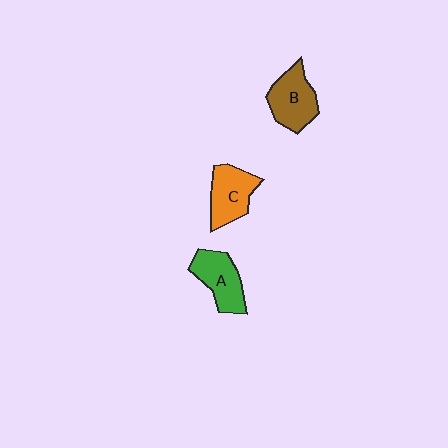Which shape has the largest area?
Shape B (brown).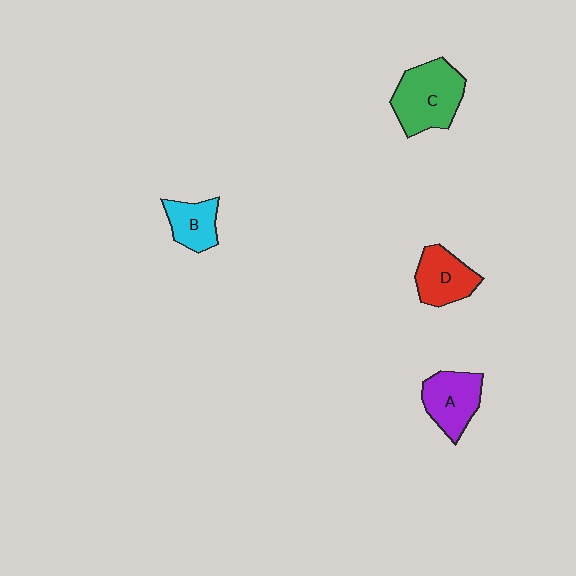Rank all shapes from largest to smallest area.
From largest to smallest: C (green), A (purple), D (red), B (cyan).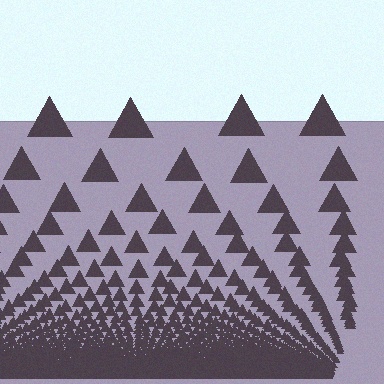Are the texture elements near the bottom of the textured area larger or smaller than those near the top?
Smaller. The gradient is inverted — elements near the bottom are smaller and denser.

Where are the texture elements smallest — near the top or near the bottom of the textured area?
Near the bottom.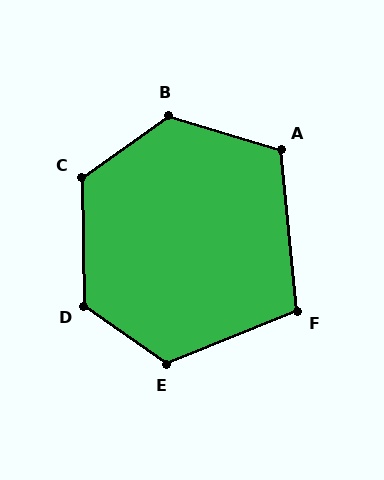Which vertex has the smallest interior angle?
F, at approximately 107 degrees.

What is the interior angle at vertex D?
Approximately 126 degrees (obtuse).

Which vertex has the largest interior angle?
B, at approximately 128 degrees.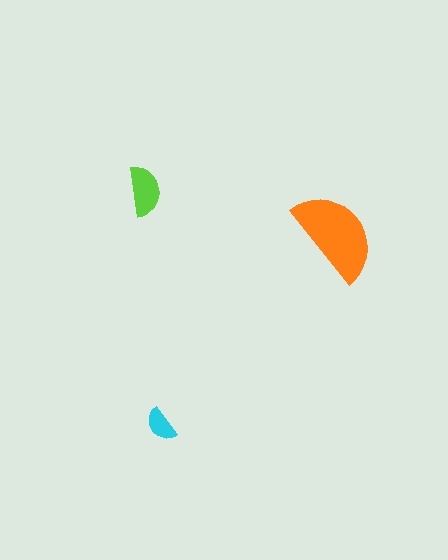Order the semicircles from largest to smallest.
the orange one, the lime one, the cyan one.